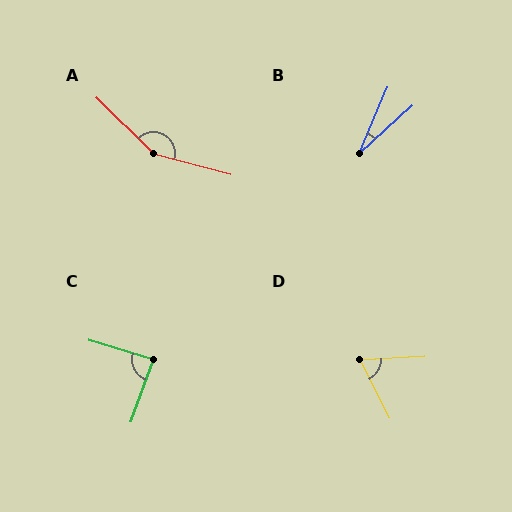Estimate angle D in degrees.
Approximately 66 degrees.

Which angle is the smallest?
B, at approximately 25 degrees.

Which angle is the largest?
A, at approximately 150 degrees.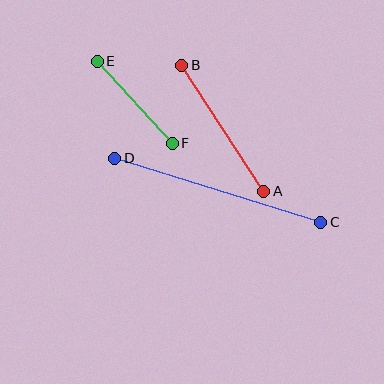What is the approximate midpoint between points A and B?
The midpoint is at approximately (223, 128) pixels.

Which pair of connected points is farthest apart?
Points C and D are farthest apart.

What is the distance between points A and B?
The distance is approximately 150 pixels.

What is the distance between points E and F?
The distance is approximately 111 pixels.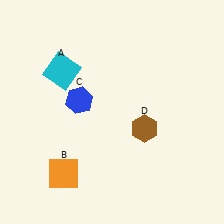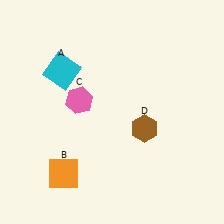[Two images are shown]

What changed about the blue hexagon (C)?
In Image 1, C is blue. In Image 2, it changed to pink.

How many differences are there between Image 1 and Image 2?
There is 1 difference between the two images.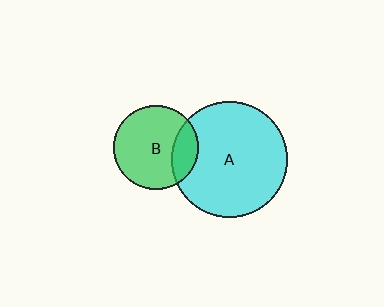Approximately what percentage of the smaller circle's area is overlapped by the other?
Approximately 20%.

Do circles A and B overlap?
Yes.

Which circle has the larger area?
Circle A (cyan).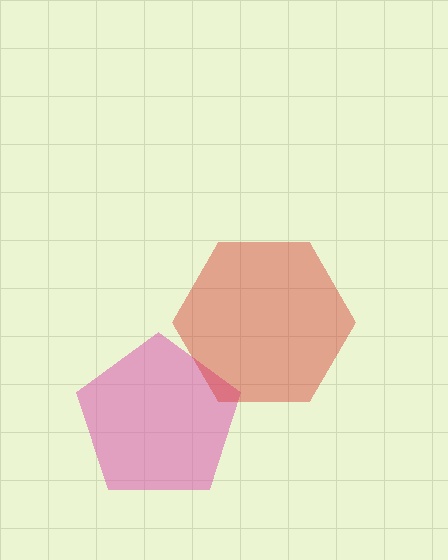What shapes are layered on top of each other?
The layered shapes are: a pink pentagon, a red hexagon.